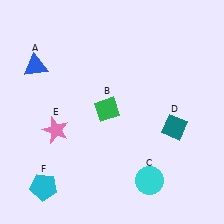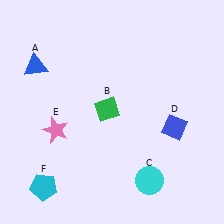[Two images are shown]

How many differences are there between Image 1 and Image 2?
There is 1 difference between the two images.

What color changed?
The diamond (D) changed from teal in Image 1 to blue in Image 2.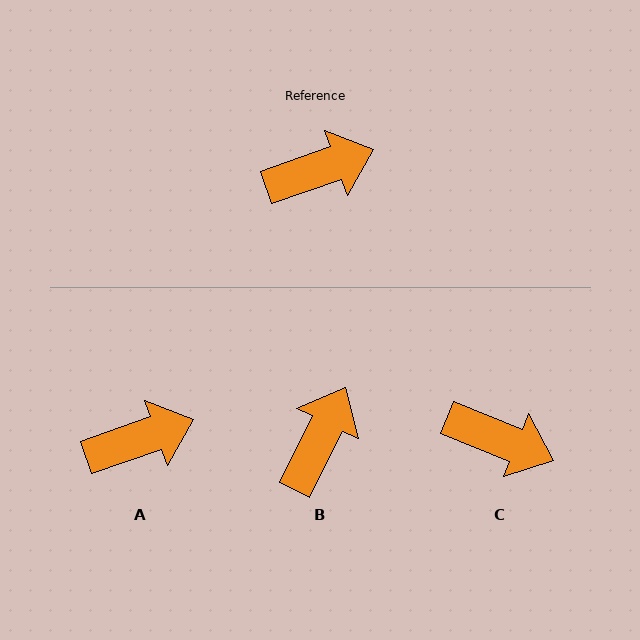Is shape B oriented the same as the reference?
No, it is off by about 44 degrees.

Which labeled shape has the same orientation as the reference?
A.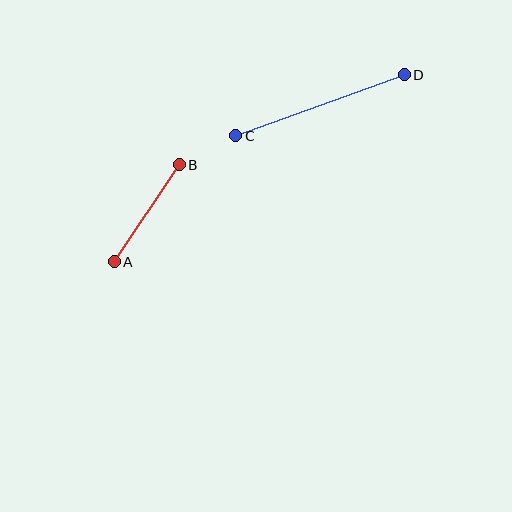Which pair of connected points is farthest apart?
Points C and D are farthest apart.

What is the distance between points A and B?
The distance is approximately 117 pixels.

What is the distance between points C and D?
The distance is approximately 179 pixels.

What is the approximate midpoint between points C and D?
The midpoint is at approximately (320, 105) pixels.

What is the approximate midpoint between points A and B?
The midpoint is at approximately (147, 213) pixels.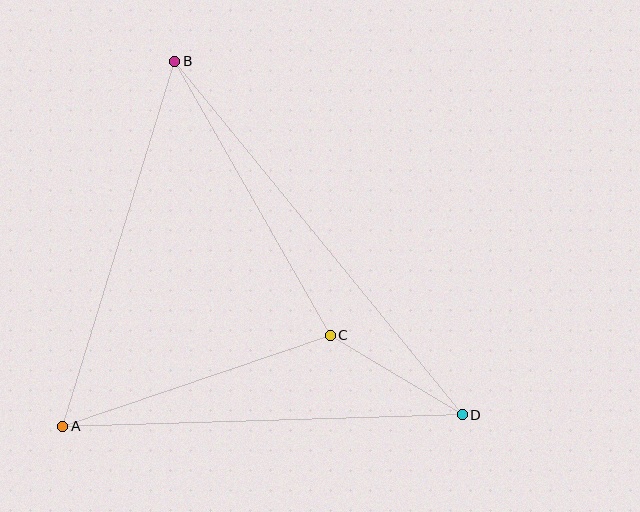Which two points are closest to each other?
Points C and D are closest to each other.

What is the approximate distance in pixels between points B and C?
The distance between B and C is approximately 315 pixels.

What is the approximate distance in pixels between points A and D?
The distance between A and D is approximately 399 pixels.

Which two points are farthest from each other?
Points B and D are farthest from each other.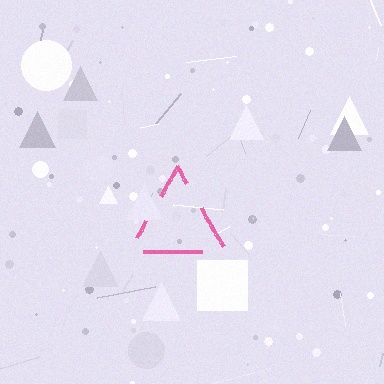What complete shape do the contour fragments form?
The contour fragments form a triangle.